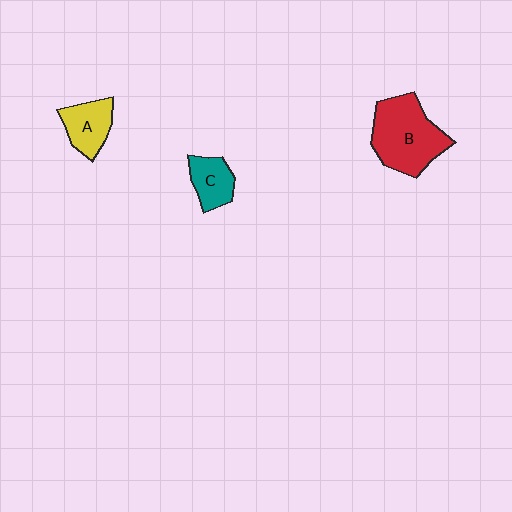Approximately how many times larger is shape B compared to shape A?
Approximately 2.0 times.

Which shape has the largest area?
Shape B (red).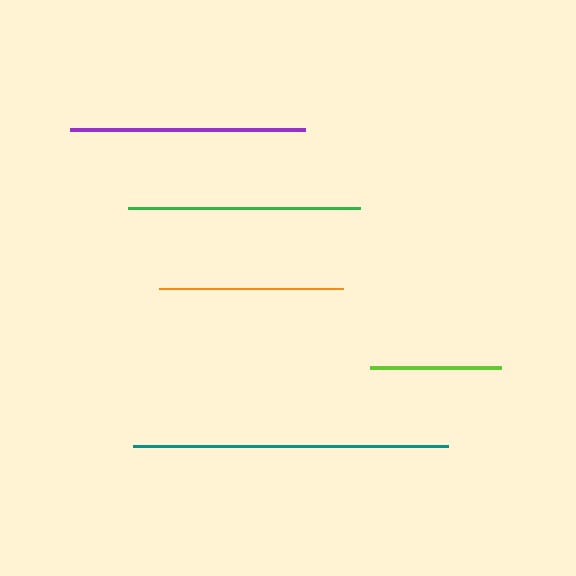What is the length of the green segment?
The green segment is approximately 232 pixels long.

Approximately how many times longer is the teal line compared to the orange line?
The teal line is approximately 1.7 times the length of the orange line.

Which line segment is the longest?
The teal line is the longest at approximately 316 pixels.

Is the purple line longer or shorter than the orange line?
The purple line is longer than the orange line.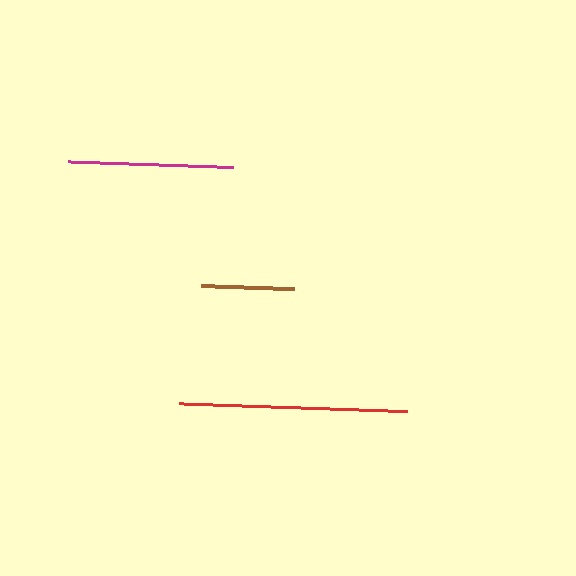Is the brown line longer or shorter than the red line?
The red line is longer than the brown line.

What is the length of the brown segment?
The brown segment is approximately 92 pixels long.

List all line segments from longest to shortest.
From longest to shortest: red, magenta, brown.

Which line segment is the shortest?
The brown line is the shortest at approximately 92 pixels.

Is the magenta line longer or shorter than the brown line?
The magenta line is longer than the brown line.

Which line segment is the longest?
The red line is the longest at approximately 228 pixels.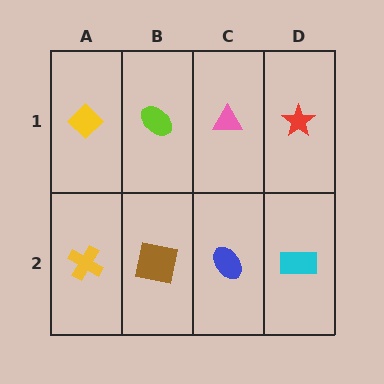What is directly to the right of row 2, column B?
A blue ellipse.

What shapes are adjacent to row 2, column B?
A lime ellipse (row 1, column B), a yellow cross (row 2, column A), a blue ellipse (row 2, column C).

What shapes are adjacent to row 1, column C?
A blue ellipse (row 2, column C), a lime ellipse (row 1, column B), a red star (row 1, column D).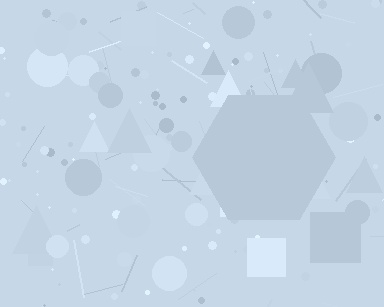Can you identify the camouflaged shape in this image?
The camouflaged shape is a hexagon.